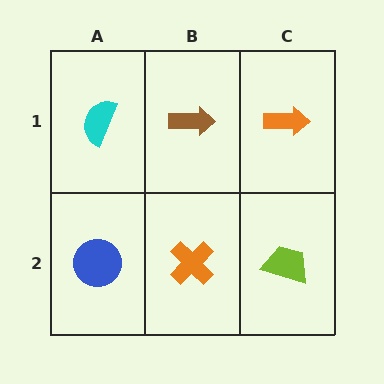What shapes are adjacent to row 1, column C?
A lime trapezoid (row 2, column C), a brown arrow (row 1, column B).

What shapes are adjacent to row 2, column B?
A brown arrow (row 1, column B), a blue circle (row 2, column A), a lime trapezoid (row 2, column C).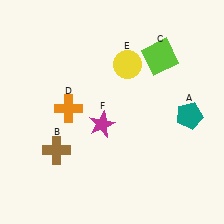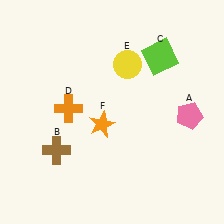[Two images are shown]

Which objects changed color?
A changed from teal to pink. F changed from magenta to orange.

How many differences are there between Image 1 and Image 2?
There are 2 differences between the two images.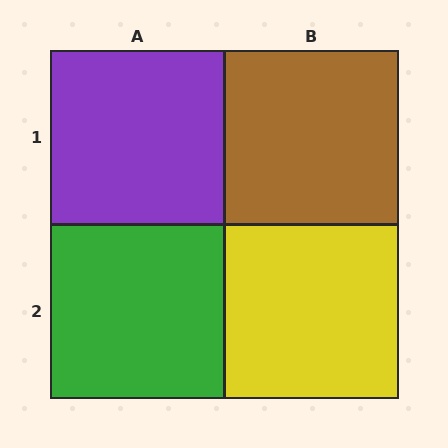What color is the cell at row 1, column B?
Brown.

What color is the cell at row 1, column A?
Purple.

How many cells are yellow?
1 cell is yellow.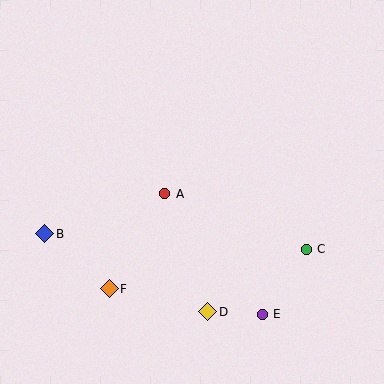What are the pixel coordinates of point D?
Point D is at (208, 312).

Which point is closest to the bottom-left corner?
Point F is closest to the bottom-left corner.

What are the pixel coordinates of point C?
Point C is at (306, 249).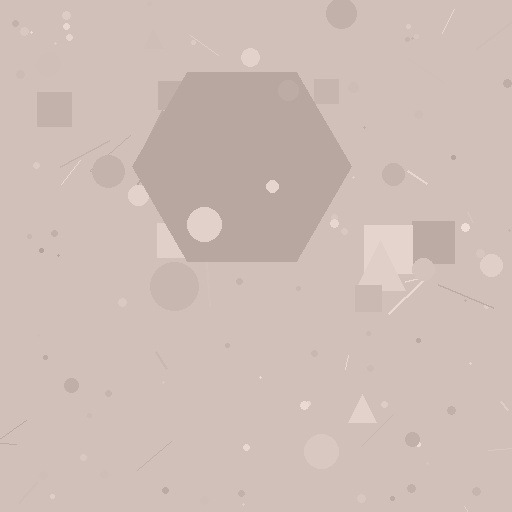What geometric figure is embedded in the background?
A hexagon is embedded in the background.